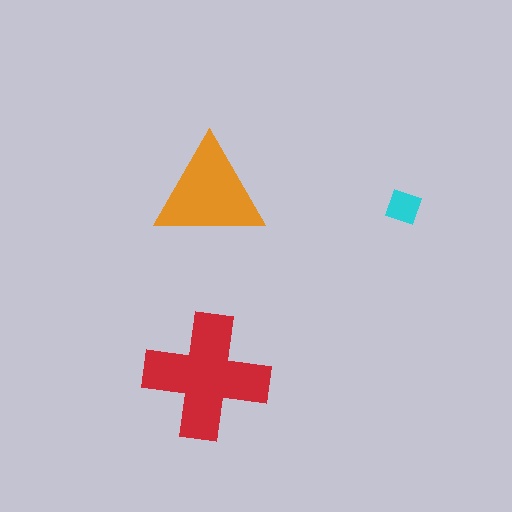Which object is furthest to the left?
The red cross is leftmost.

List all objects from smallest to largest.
The cyan diamond, the orange triangle, the red cross.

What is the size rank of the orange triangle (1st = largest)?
2nd.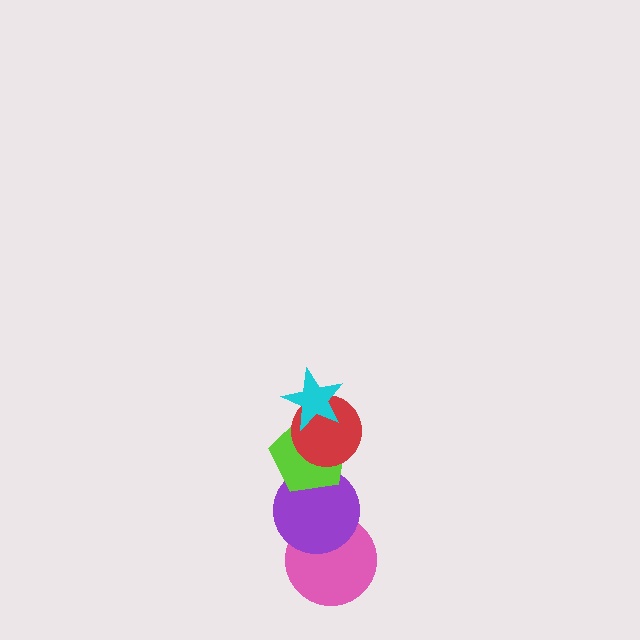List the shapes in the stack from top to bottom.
From top to bottom: the cyan star, the red circle, the lime pentagon, the purple circle, the pink circle.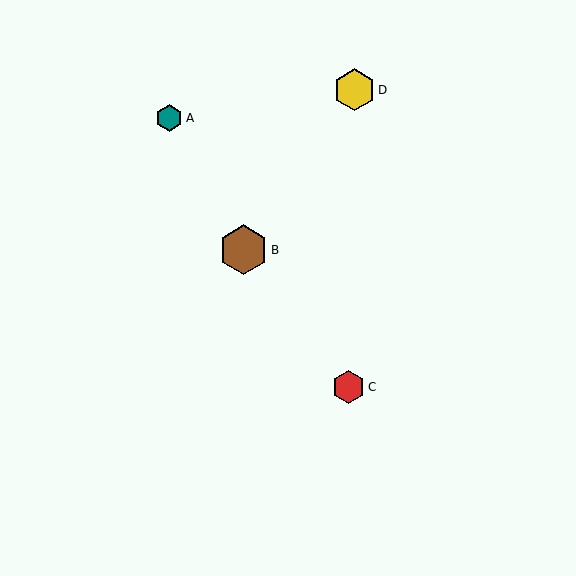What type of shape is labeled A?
Shape A is a teal hexagon.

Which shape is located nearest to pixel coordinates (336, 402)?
The red hexagon (labeled C) at (349, 387) is nearest to that location.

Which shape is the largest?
The brown hexagon (labeled B) is the largest.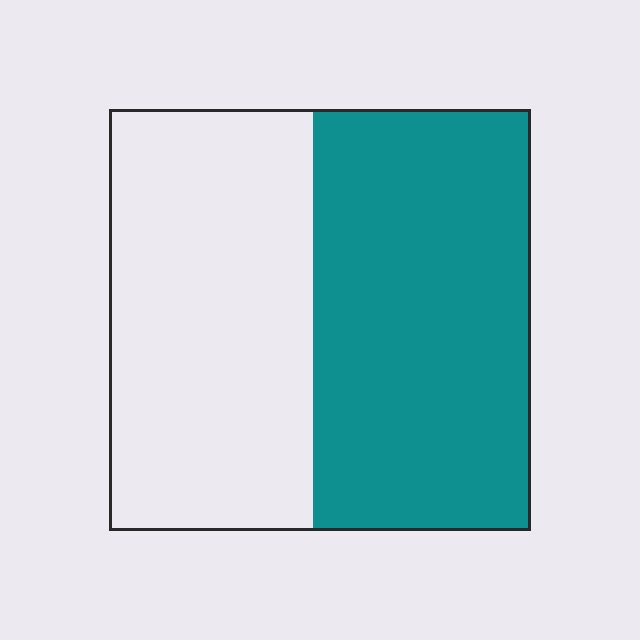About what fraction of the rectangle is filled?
About one half (1/2).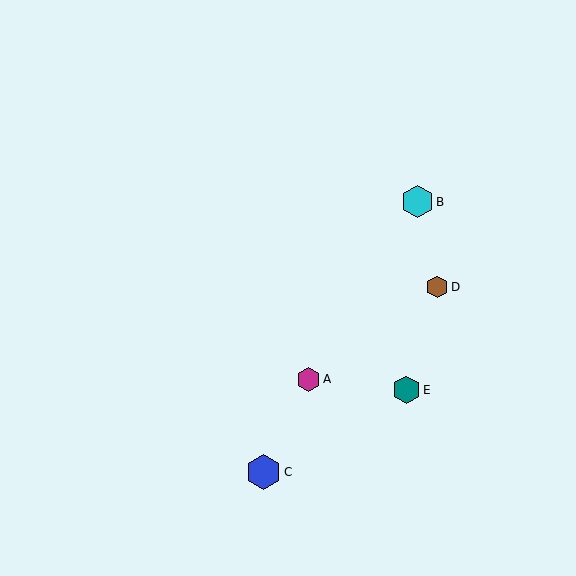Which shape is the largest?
The blue hexagon (labeled C) is the largest.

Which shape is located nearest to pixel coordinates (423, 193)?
The cyan hexagon (labeled B) at (417, 202) is nearest to that location.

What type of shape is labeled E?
Shape E is a teal hexagon.